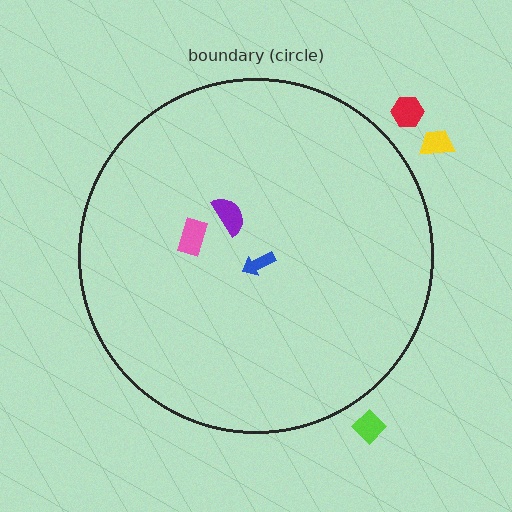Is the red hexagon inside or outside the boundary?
Outside.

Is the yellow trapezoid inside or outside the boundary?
Outside.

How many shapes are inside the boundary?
3 inside, 3 outside.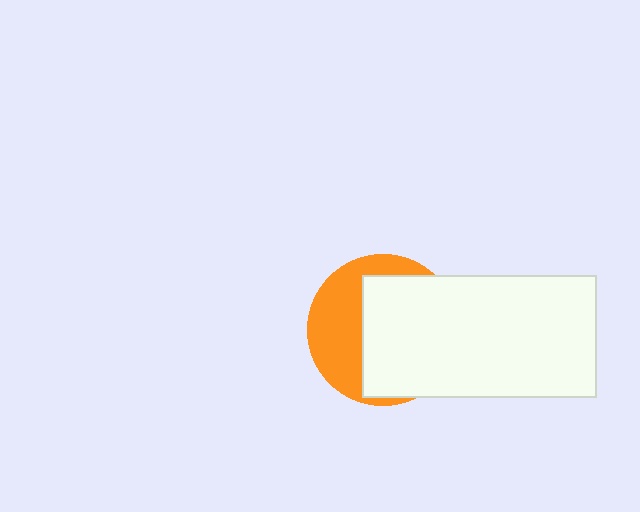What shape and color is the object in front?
The object in front is a white rectangle.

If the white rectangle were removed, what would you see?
You would see the complete orange circle.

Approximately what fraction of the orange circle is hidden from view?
Roughly 59% of the orange circle is hidden behind the white rectangle.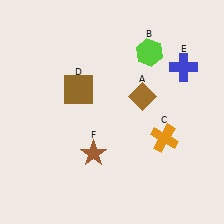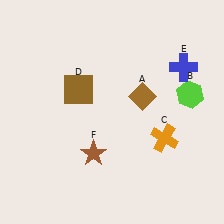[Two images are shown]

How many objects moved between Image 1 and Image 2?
1 object moved between the two images.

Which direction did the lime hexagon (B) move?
The lime hexagon (B) moved down.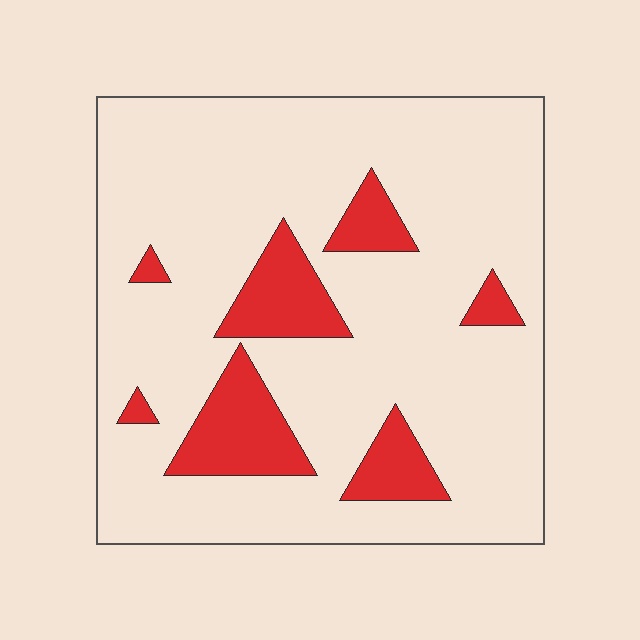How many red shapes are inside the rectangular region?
7.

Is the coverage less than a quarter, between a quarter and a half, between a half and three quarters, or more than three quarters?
Less than a quarter.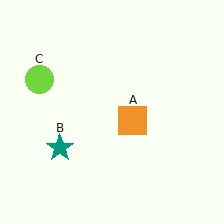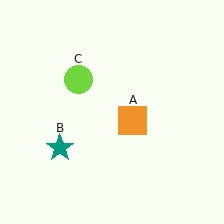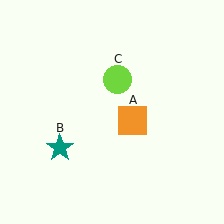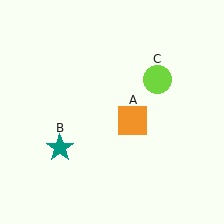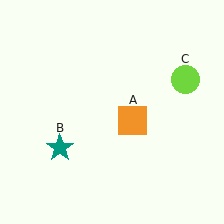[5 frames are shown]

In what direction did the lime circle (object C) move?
The lime circle (object C) moved right.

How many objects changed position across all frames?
1 object changed position: lime circle (object C).